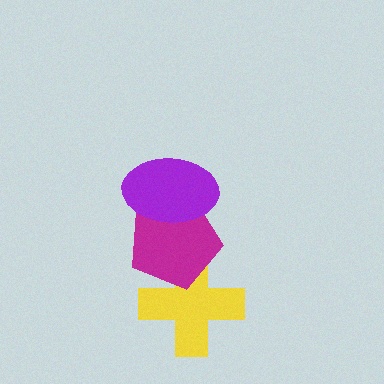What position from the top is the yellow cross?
The yellow cross is 3rd from the top.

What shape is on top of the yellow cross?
The magenta pentagon is on top of the yellow cross.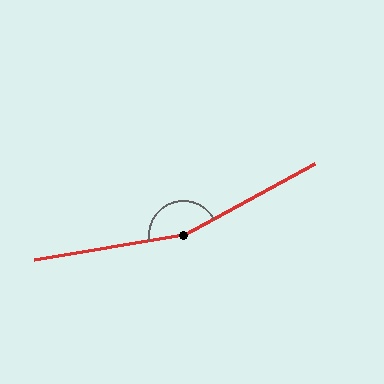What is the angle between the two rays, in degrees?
Approximately 161 degrees.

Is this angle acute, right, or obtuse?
It is obtuse.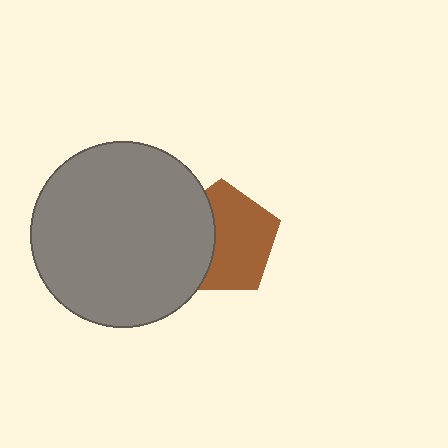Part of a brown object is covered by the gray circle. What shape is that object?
It is a pentagon.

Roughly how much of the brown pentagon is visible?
About half of it is visible (roughly 63%).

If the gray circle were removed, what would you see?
You would see the complete brown pentagon.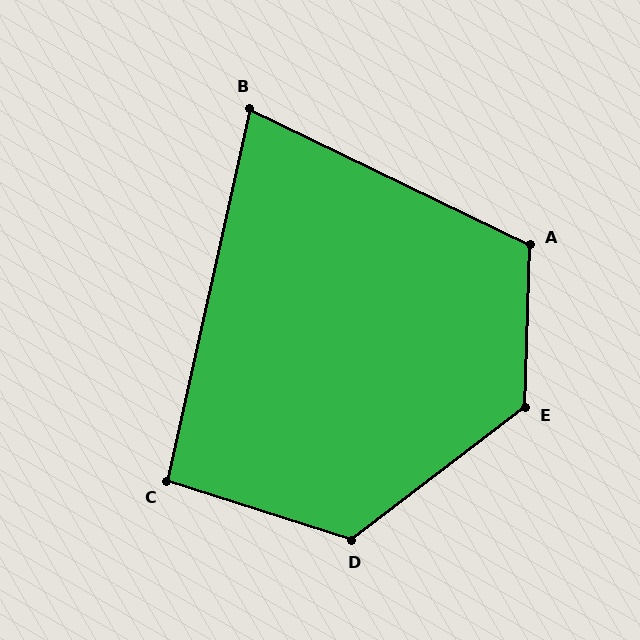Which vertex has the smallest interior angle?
B, at approximately 77 degrees.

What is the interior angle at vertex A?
Approximately 114 degrees (obtuse).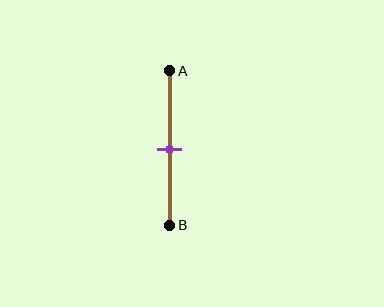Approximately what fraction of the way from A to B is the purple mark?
The purple mark is approximately 50% of the way from A to B.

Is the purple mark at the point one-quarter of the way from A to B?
No, the mark is at about 50% from A, not at the 25% one-quarter point.